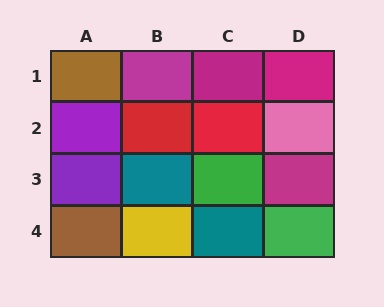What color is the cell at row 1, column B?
Magenta.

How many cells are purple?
2 cells are purple.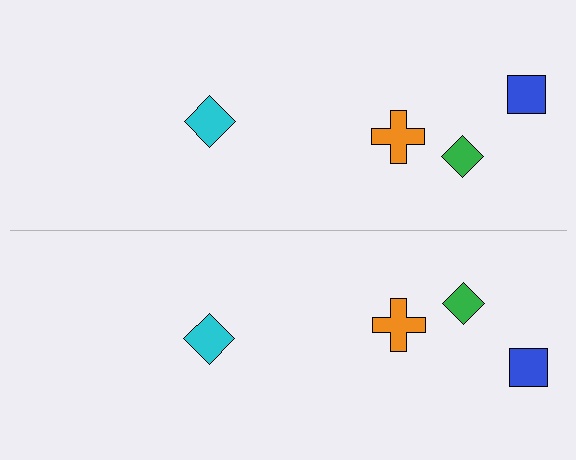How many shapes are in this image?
There are 8 shapes in this image.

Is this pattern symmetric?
Yes, this pattern has bilateral (reflection) symmetry.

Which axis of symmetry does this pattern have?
The pattern has a horizontal axis of symmetry running through the center of the image.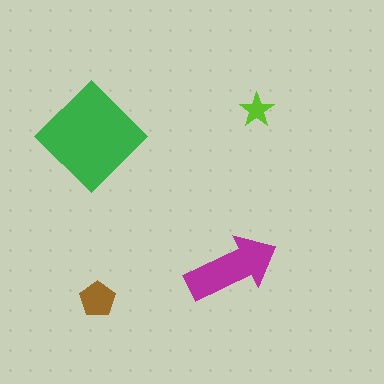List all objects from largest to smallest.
The green diamond, the magenta arrow, the brown pentagon, the lime star.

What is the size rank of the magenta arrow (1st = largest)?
2nd.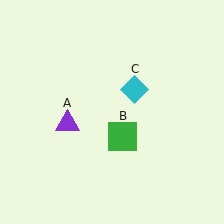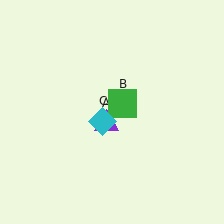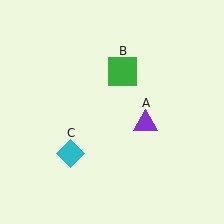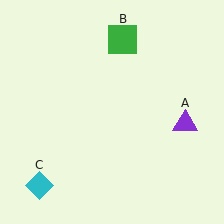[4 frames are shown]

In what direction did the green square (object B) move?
The green square (object B) moved up.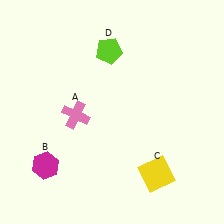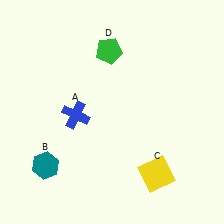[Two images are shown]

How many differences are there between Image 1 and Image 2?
There are 3 differences between the two images.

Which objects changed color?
A changed from pink to blue. B changed from magenta to teal. D changed from lime to green.